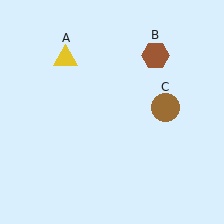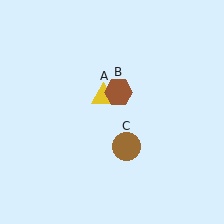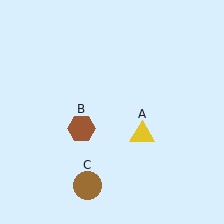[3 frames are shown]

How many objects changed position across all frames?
3 objects changed position: yellow triangle (object A), brown hexagon (object B), brown circle (object C).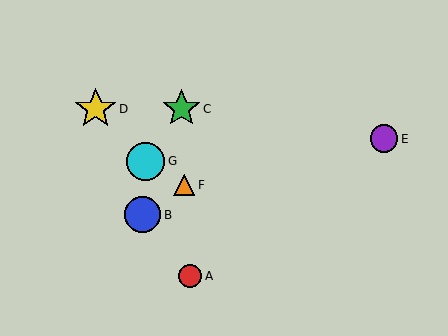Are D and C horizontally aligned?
Yes, both are at y≈109.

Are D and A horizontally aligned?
No, D is at y≈109 and A is at y≈276.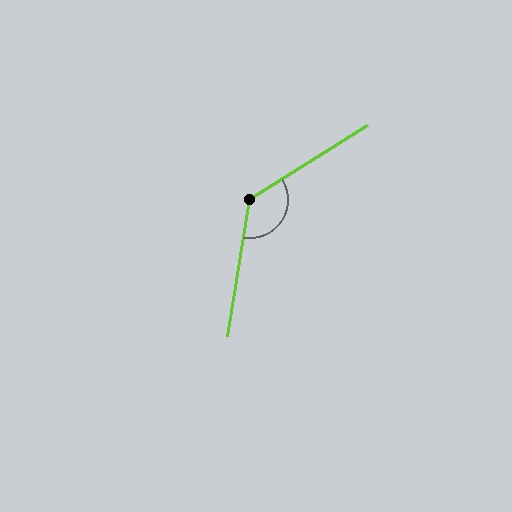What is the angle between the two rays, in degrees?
Approximately 132 degrees.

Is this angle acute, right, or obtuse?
It is obtuse.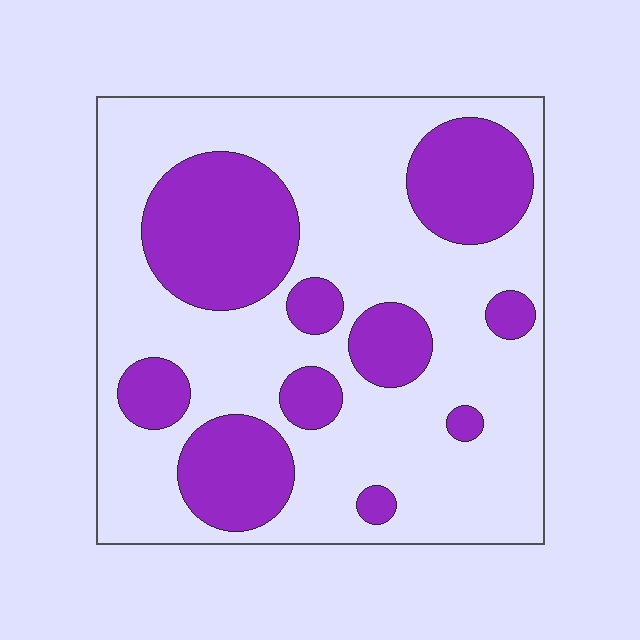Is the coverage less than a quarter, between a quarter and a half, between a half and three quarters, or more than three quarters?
Between a quarter and a half.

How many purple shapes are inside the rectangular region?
10.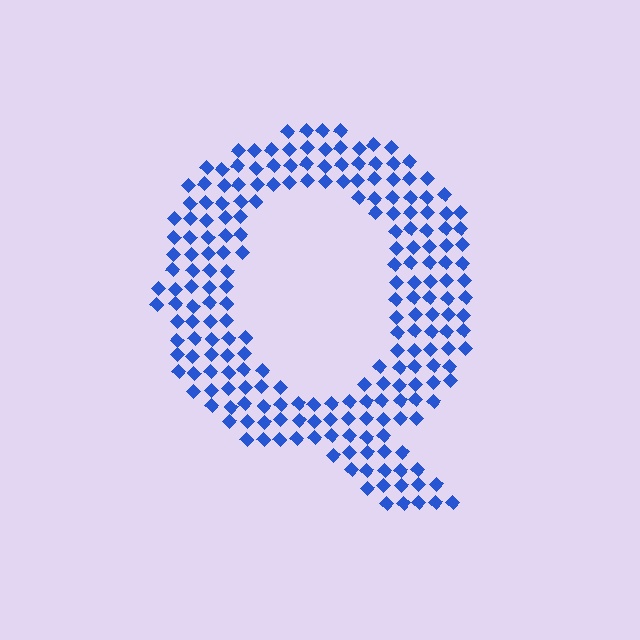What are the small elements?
The small elements are diamonds.